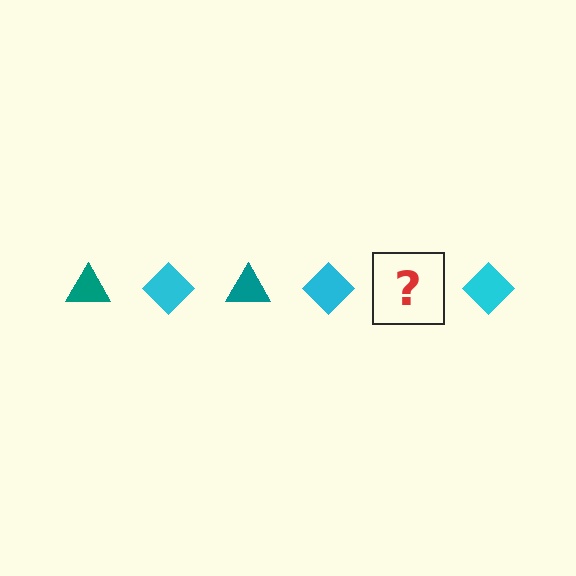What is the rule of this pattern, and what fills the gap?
The rule is that the pattern alternates between teal triangle and cyan diamond. The gap should be filled with a teal triangle.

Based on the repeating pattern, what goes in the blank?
The blank should be a teal triangle.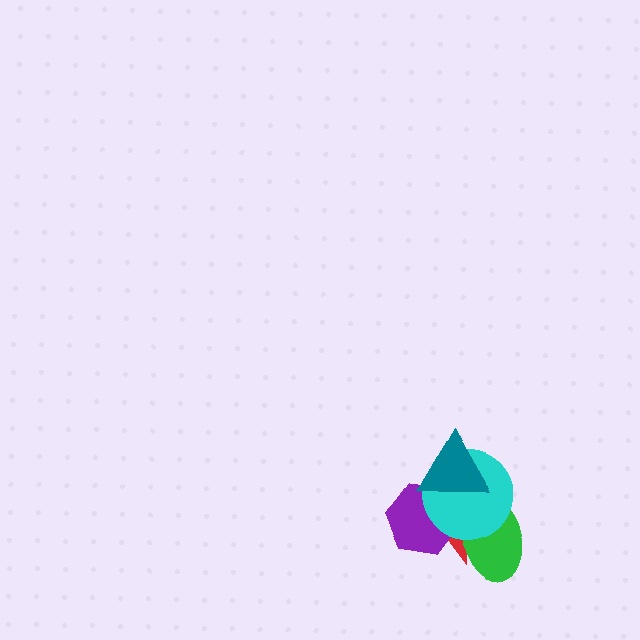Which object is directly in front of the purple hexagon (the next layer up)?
The green ellipse is directly in front of the purple hexagon.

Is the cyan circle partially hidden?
Yes, it is partially covered by another shape.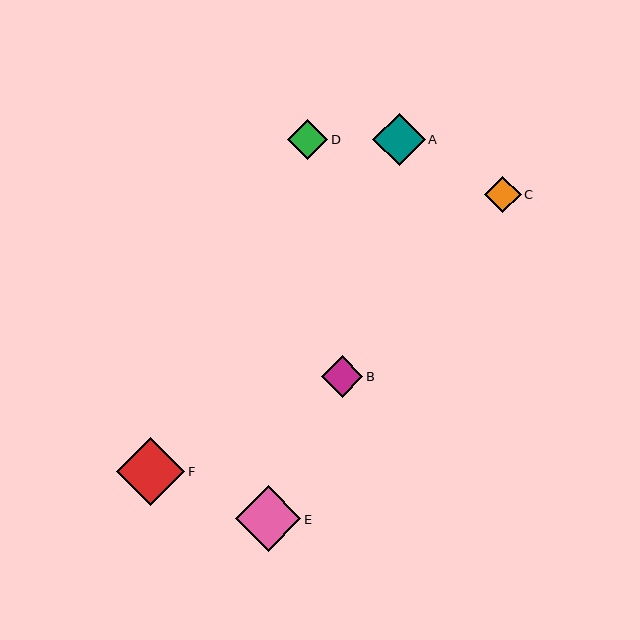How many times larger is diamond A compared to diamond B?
Diamond A is approximately 1.3 times the size of diamond B.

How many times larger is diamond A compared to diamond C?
Diamond A is approximately 1.4 times the size of diamond C.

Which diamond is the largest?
Diamond F is the largest with a size of approximately 69 pixels.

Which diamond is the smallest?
Diamond C is the smallest with a size of approximately 37 pixels.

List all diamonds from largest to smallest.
From largest to smallest: F, E, A, B, D, C.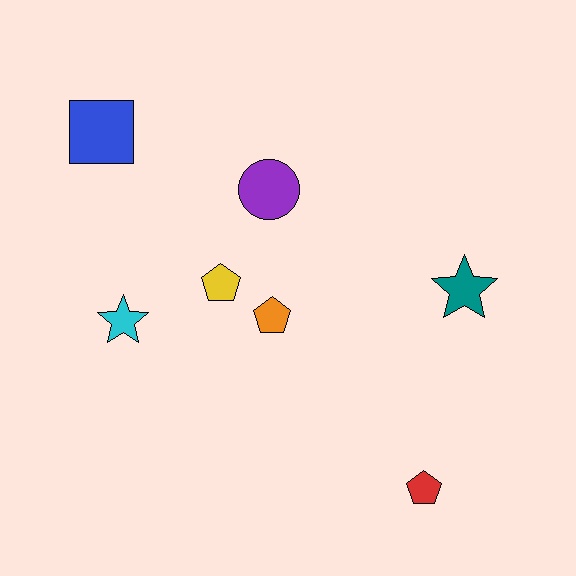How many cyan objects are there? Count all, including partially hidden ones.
There is 1 cyan object.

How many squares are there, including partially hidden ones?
There is 1 square.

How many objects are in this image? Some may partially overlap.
There are 7 objects.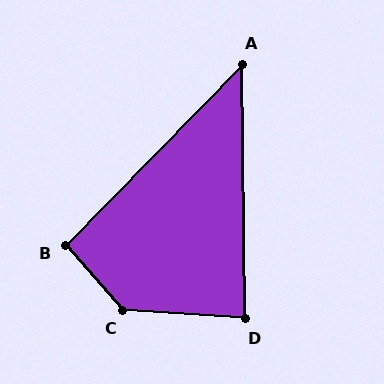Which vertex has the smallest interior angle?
A, at approximately 45 degrees.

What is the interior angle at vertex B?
Approximately 94 degrees (approximately right).